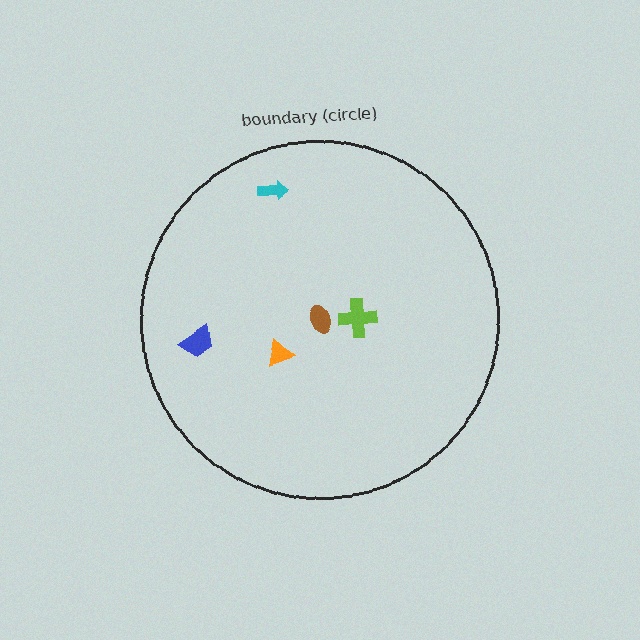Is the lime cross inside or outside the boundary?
Inside.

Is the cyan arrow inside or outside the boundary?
Inside.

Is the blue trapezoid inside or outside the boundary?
Inside.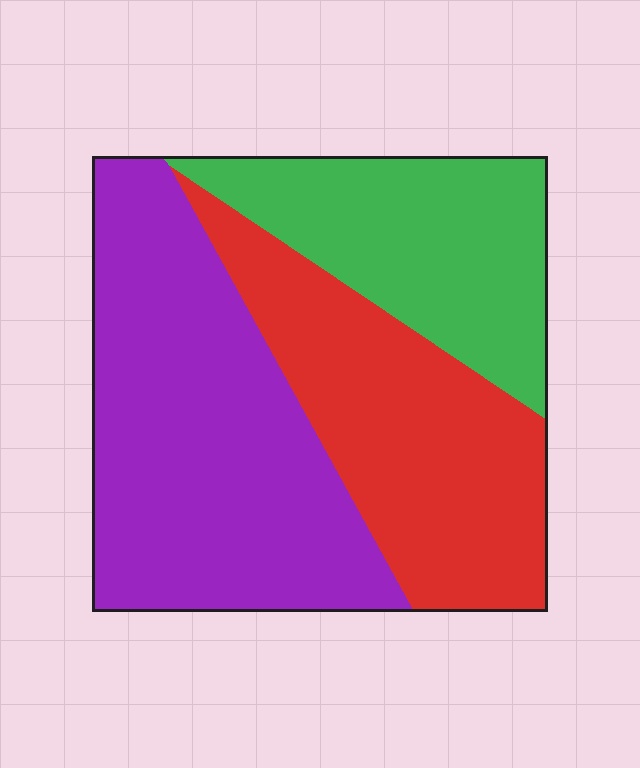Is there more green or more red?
Red.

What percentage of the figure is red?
Red takes up about one third (1/3) of the figure.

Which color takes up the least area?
Green, at roughly 25%.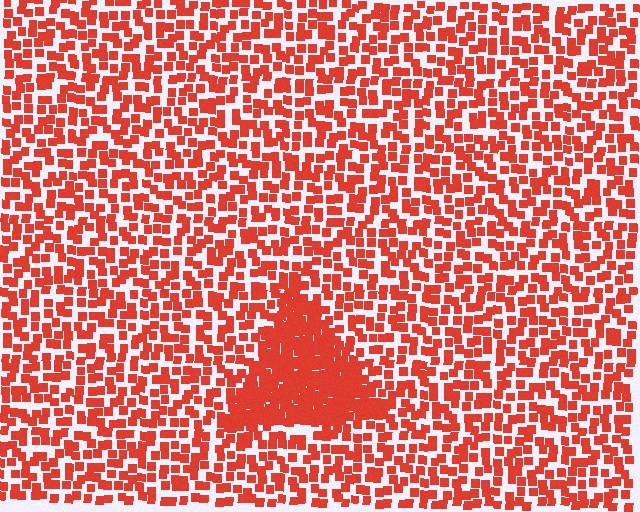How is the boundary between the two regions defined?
The boundary is defined by a change in element density (approximately 2.5x ratio). All elements are the same color, size, and shape.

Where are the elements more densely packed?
The elements are more densely packed inside the triangle boundary.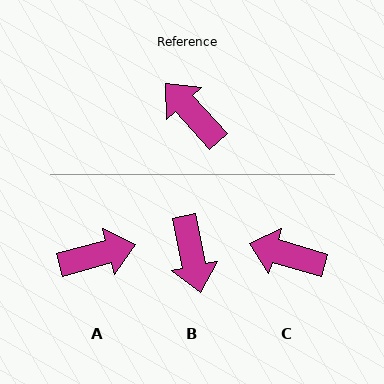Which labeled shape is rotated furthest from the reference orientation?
B, about 150 degrees away.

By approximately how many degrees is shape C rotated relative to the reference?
Approximately 32 degrees counter-clockwise.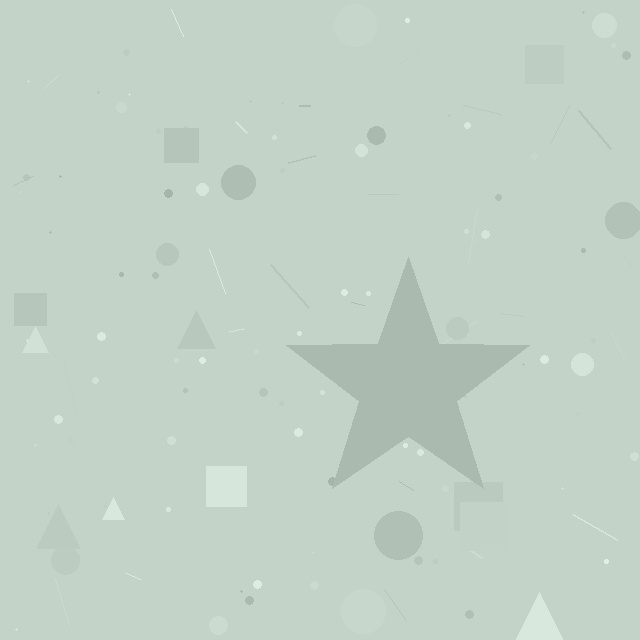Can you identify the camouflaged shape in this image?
The camouflaged shape is a star.